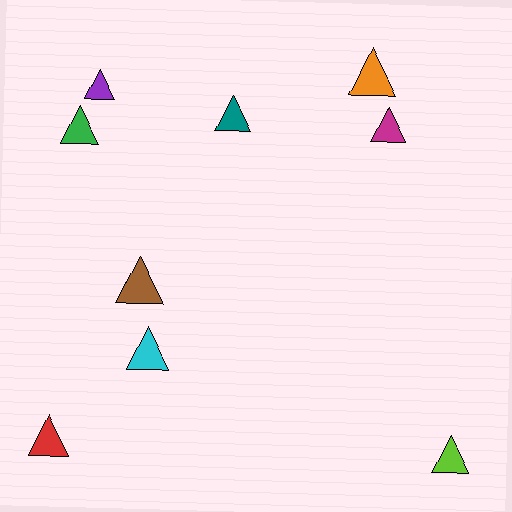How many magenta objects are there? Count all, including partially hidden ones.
There is 1 magenta object.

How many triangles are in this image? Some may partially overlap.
There are 9 triangles.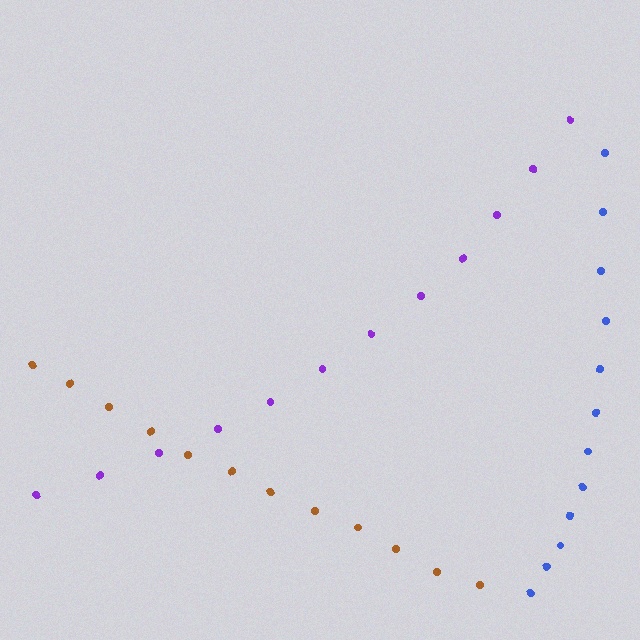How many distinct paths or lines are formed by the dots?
There are 3 distinct paths.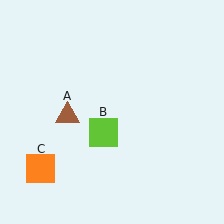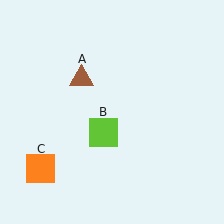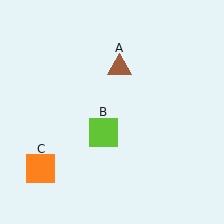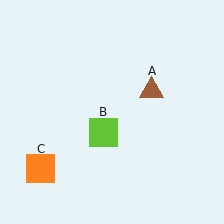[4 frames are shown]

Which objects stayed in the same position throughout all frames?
Lime square (object B) and orange square (object C) remained stationary.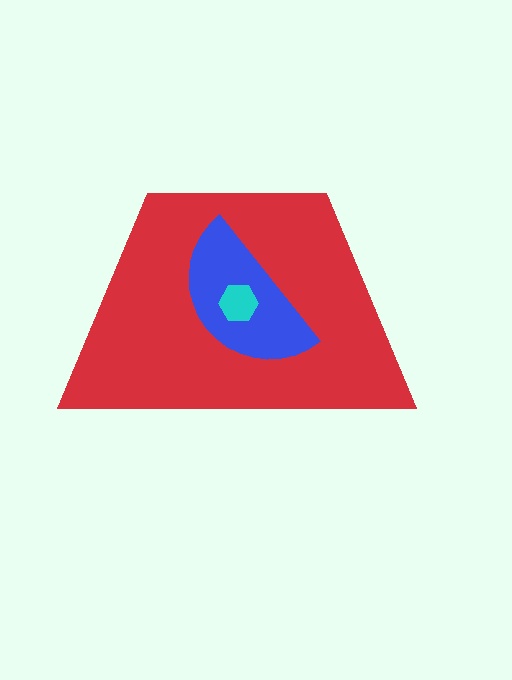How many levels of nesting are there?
3.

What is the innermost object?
The cyan hexagon.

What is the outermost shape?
The red trapezoid.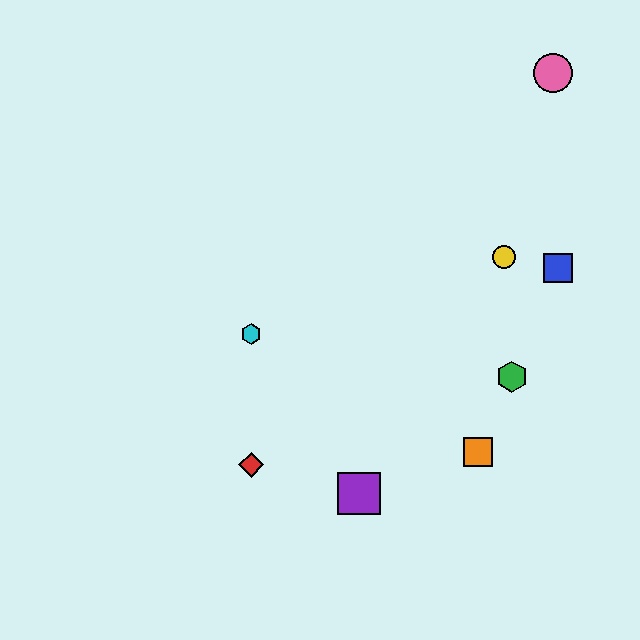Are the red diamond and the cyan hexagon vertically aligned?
Yes, both are at x≈251.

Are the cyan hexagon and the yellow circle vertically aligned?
No, the cyan hexagon is at x≈251 and the yellow circle is at x≈504.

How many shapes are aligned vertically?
2 shapes (the red diamond, the cyan hexagon) are aligned vertically.